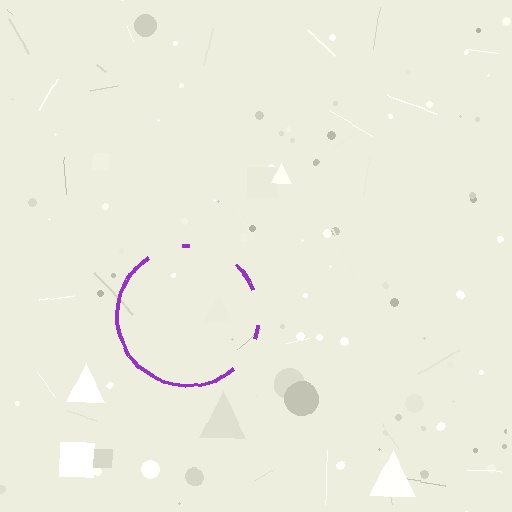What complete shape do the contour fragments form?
The contour fragments form a circle.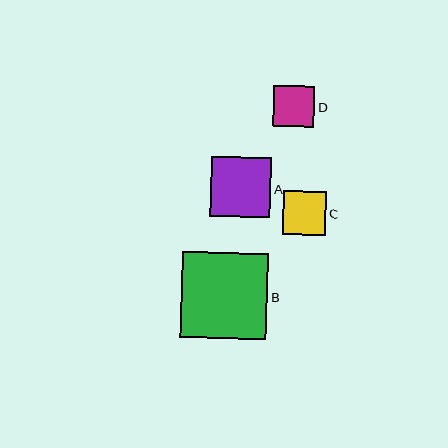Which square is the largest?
Square B is the largest with a size of approximately 86 pixels.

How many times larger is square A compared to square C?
Square A is approximately 1.4 times the size of square C.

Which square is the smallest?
Square D is the smallest with a size of approximately 41 pixels.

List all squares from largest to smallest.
From largest to smallest: B, A, C, D.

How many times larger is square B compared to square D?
Square B is approximately 2.1 times the size of square D.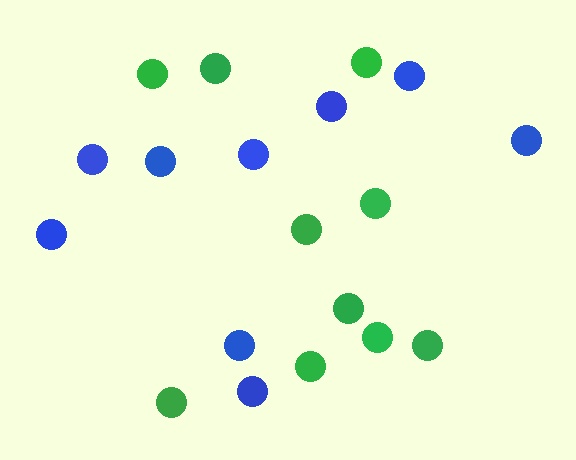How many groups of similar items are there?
There are 2 groups: one group of blue circles (9) and one group of green circles (10).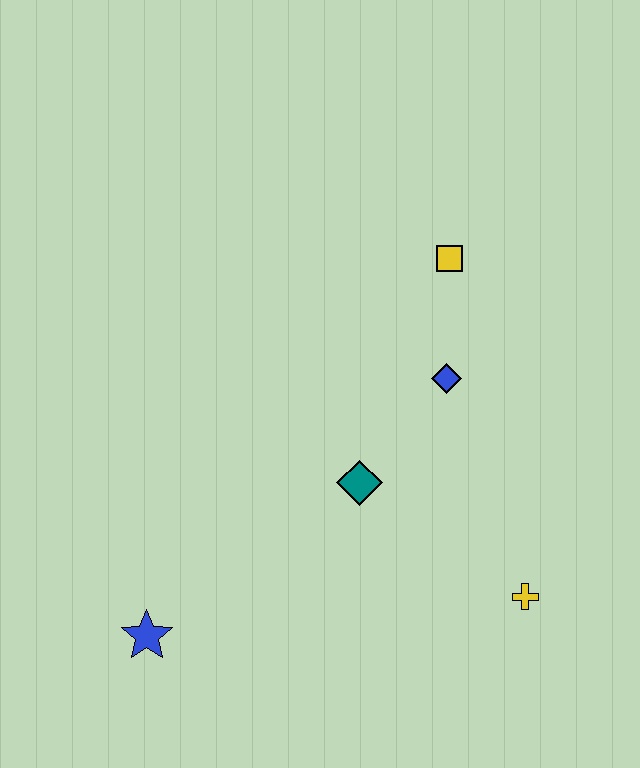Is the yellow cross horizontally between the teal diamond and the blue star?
No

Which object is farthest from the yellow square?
The blue star is farthest from the yellow square.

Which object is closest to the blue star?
The teal diamond is closest to the blue star.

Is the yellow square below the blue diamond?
No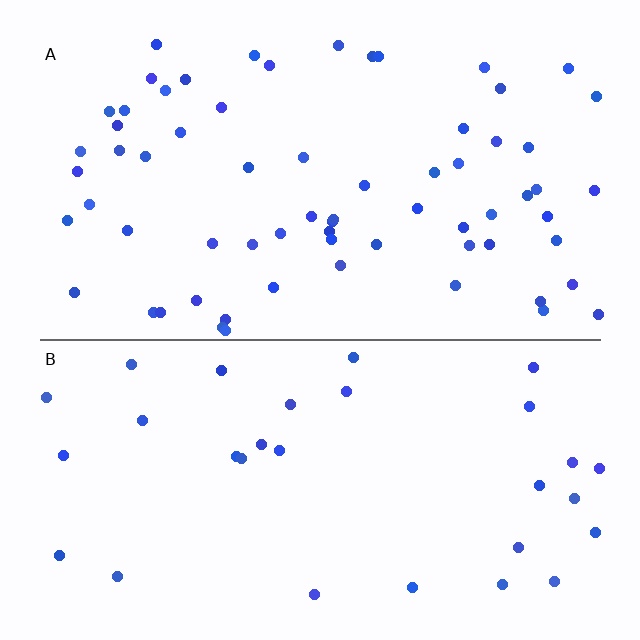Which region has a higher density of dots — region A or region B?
A (the top).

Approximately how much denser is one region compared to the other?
Approximately 2.2× — region A over region B.